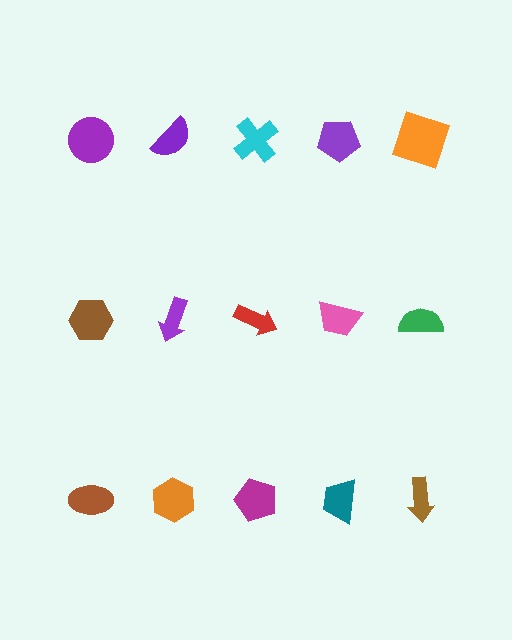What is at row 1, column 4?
A purple pentagon.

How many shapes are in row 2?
5 shapes.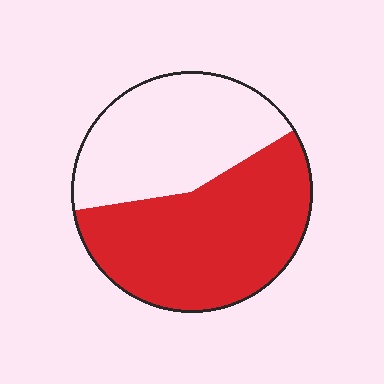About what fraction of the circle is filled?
About three fifths (3/5).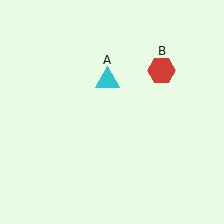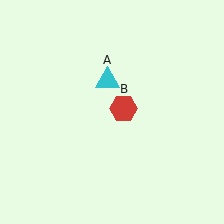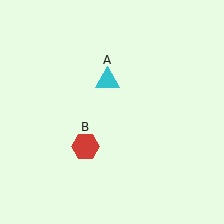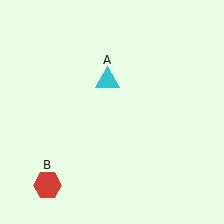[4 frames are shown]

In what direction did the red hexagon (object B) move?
The red hexagon (object B) moved down and to the left.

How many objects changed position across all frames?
1 object changed position: red hexagon (object B).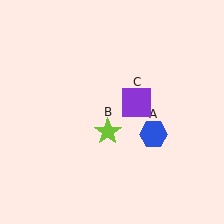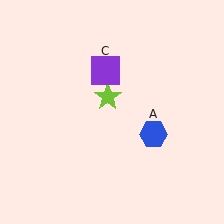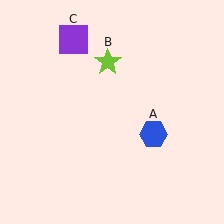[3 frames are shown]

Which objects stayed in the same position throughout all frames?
Blue hexagon (object A) remained stationary.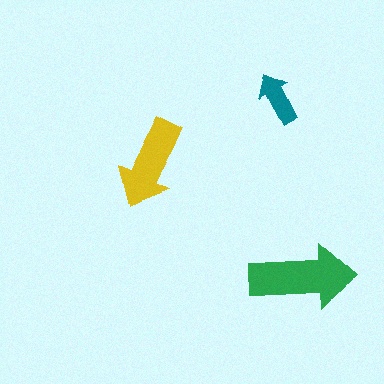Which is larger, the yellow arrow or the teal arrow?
The yellow one.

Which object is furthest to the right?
The green arrow is rightmost.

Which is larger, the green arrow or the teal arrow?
The green one.